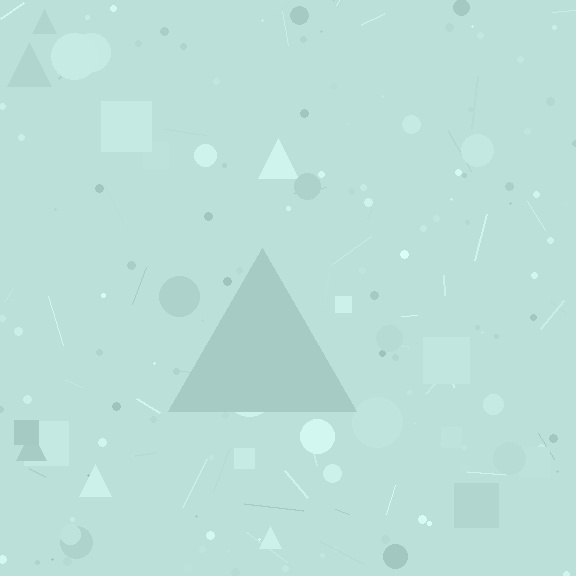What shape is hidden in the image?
A triangle is hidden in the image.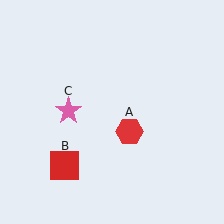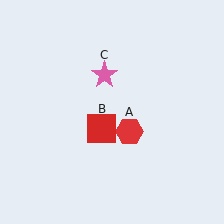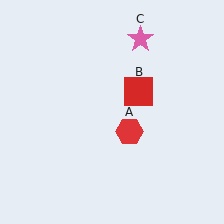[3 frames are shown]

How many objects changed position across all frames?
2 objects changed position: red square (object B), pink star (object C).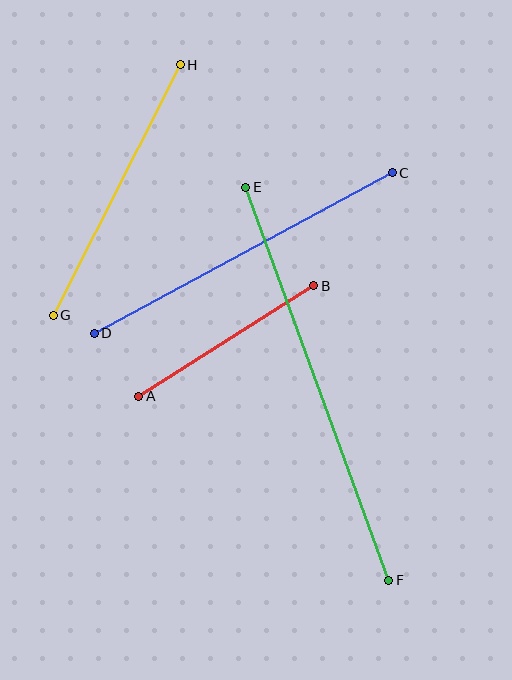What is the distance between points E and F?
The distance is approximately 418 pixels.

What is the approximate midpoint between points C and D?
The midpoint is at approximately (243, 253) pixels.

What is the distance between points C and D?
The distance is approximately 339 pixels.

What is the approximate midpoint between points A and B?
The midpoint is at approximately (226, 341) pixels.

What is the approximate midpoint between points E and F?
The midpoint is at approximately (317, 384) pixels.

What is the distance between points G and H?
The distance is approximately 281 pixels.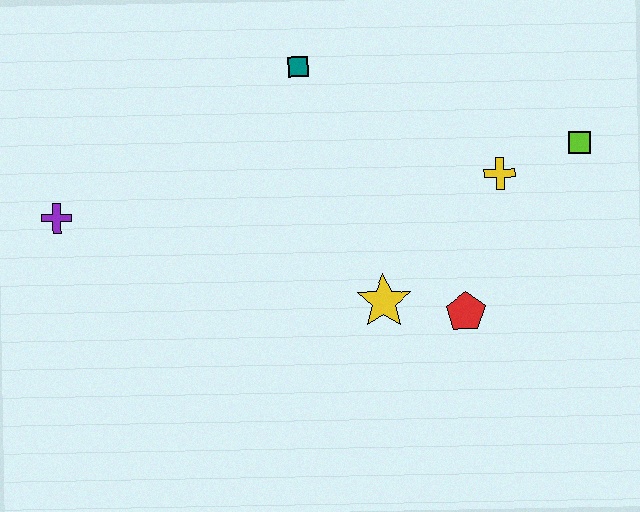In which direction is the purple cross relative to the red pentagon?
The purple cross is to the left of the red pentagon.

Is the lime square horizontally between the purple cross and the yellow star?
No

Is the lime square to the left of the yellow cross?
No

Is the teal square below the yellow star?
No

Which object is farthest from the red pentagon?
The purple cross is farthest from the red pentagon.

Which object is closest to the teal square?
The yellow cross is closest to the teal square.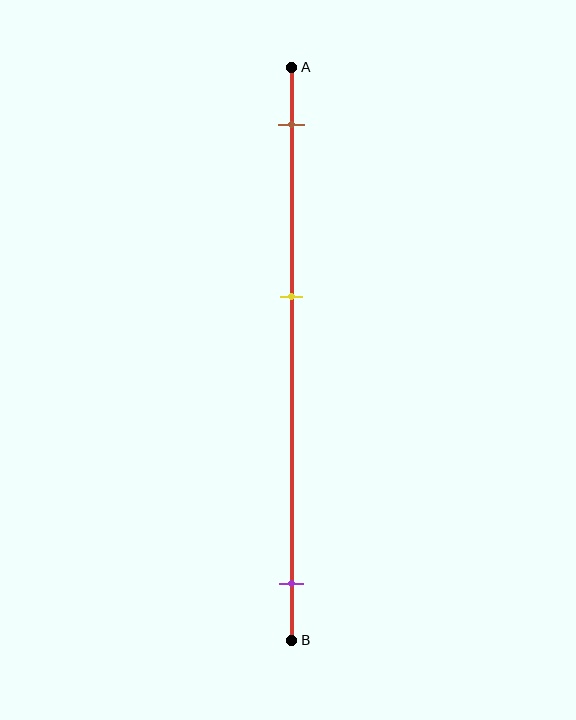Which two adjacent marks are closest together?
The brown and yellow marks are the closest adjacent pair.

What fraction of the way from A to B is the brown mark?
The brown mark is approximately 10% (0.1) of the way from A to B.